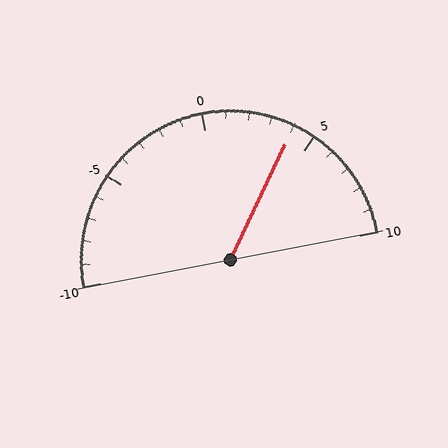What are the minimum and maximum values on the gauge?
The gauge ranges from -10 to 10.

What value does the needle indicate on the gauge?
The needle indicates approximately 4.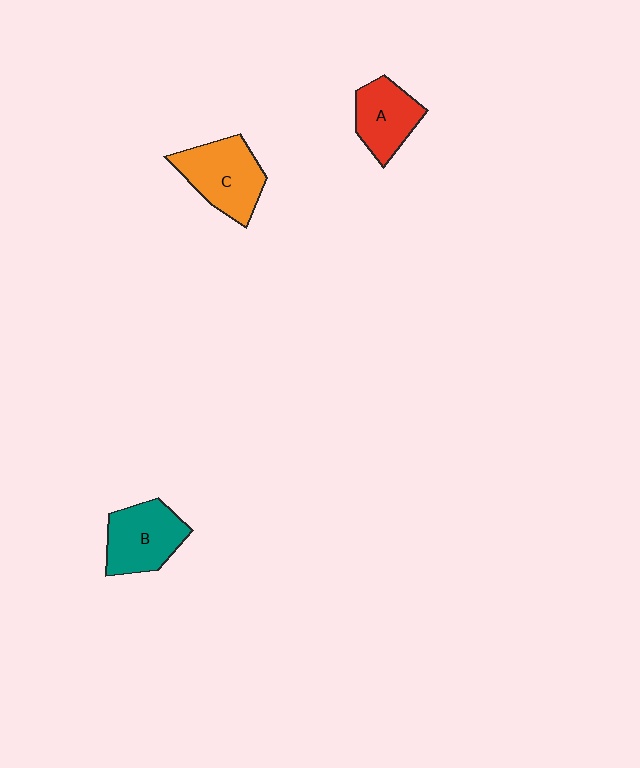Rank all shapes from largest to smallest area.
From largest to smallest: C (orange), B (teal), A (red).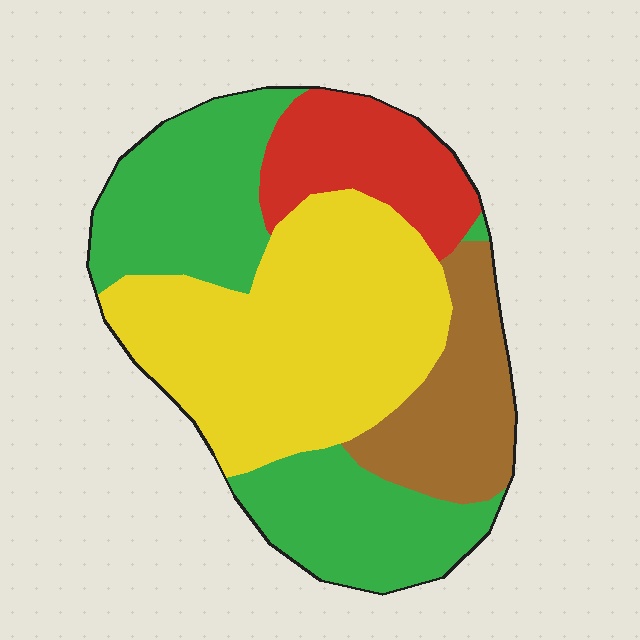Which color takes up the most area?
Yellow, at roughly 40%.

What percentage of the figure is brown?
Brown takes up about one sixth (1/6) of the figure.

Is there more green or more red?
Green.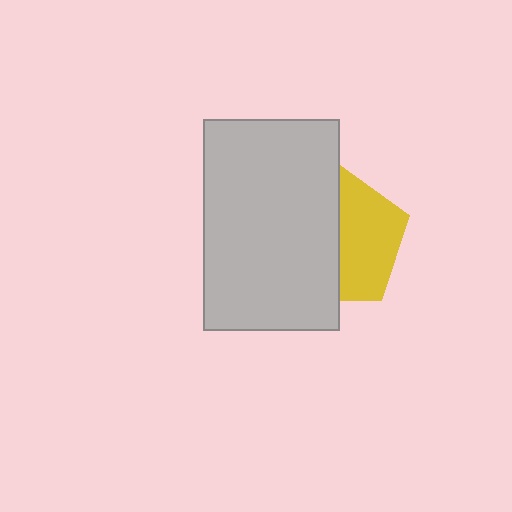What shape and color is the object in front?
The object in front is a light gray rectangle.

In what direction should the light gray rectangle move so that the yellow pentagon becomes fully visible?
The light gray rectangle should move left. That is the shortest direction to clear the overlap and leave the yellow pentagon fully visible.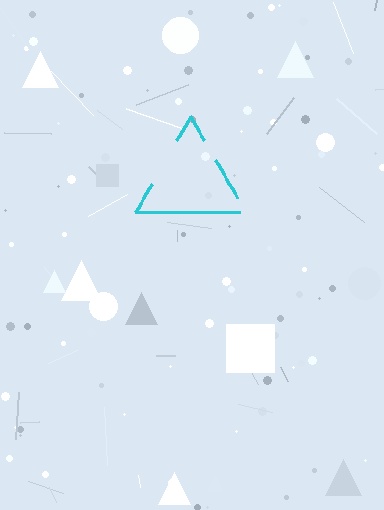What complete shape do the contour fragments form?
The contour fragments form a triangle.